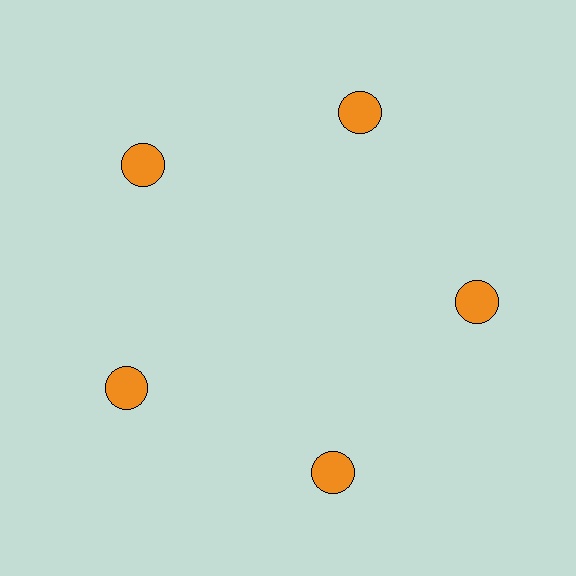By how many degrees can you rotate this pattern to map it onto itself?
The pattern maps onto itself every 72 degrees of rotation.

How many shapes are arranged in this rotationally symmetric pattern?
There are 5 shapes, arranged in 5 groups of 1.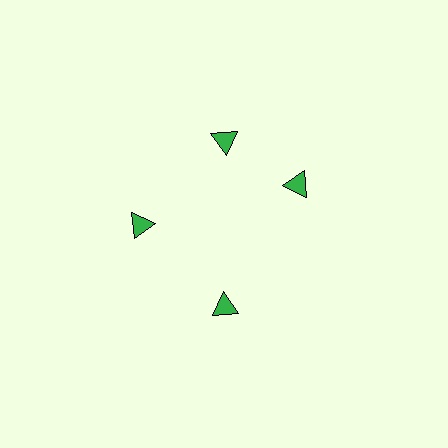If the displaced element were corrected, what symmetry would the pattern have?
It would have 4-fold rotational symmetry — the pattern would map onto itself every 90 degrees.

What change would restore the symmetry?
The symmetry would be restored by rotating it back into even spacing with its neighbors so that all 4 triangles sit at equal angles and equal distance from the center.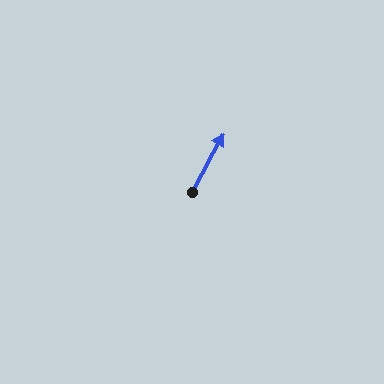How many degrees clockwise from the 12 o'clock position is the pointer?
Approximately 28 degrees.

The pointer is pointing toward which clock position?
Roughly 1 o'clock.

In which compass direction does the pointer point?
Northeast.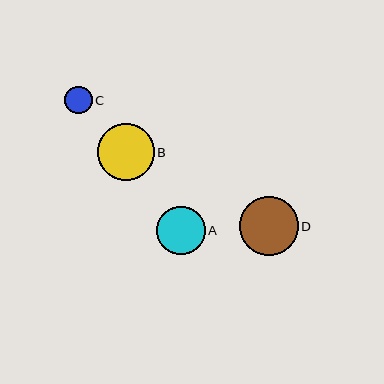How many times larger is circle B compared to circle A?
Circle B is approximately 1.2 times the size of circle A.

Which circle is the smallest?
Circle C is the smallest with a size of approximately 27 pixels.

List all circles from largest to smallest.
From largest to smallest: D, B, A, C.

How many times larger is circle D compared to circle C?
Circle D is approximately 2.2 times the size of circle C.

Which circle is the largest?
Circle D is the largest with a size of approximately 59 pixels.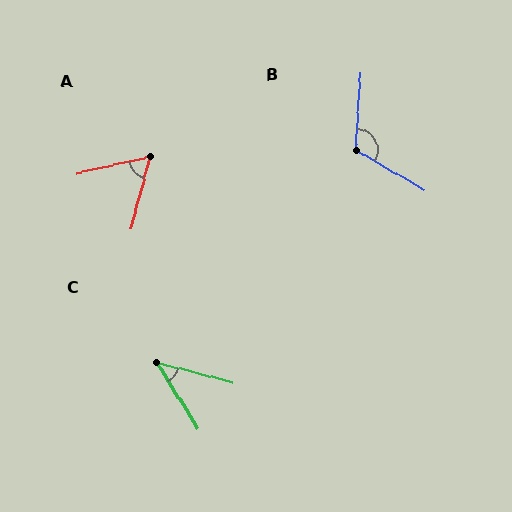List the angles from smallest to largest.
C (43°), A (62°), B (116°).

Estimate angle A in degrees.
Approximately 62 degrees.